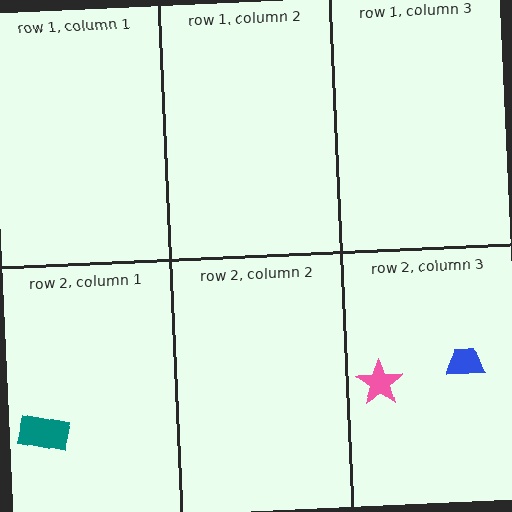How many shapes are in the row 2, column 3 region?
2.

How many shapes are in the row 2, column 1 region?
1.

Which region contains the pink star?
The row 2, column 3 region.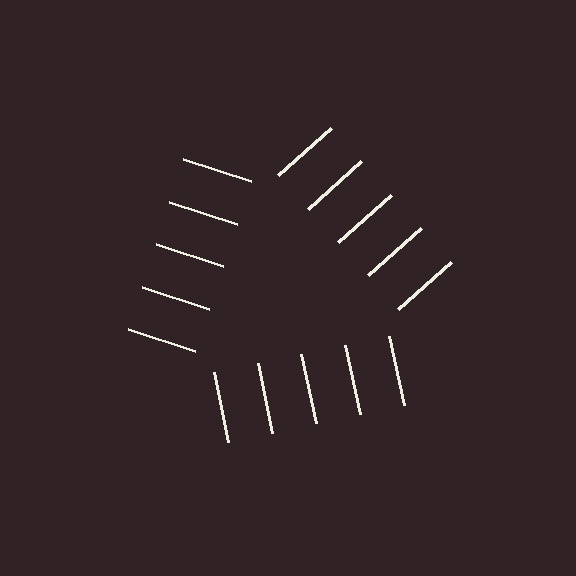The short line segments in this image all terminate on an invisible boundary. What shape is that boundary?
An illusory triangle — the line segments terminate on its edges but no continuous stroke is drawn.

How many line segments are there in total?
15 — 5 along each of the 3 edges.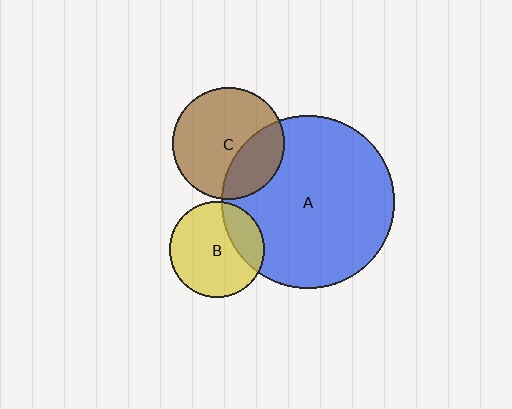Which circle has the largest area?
Circle A (blue).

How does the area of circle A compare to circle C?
Approximately 2.4 times.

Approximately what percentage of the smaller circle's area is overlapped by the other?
Approximately 30%.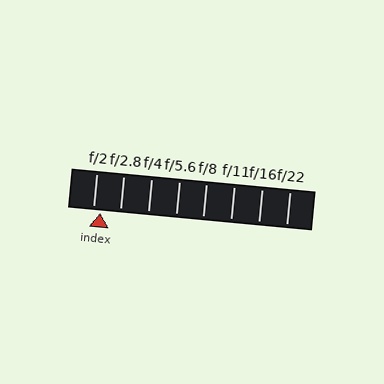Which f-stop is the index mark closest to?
The index mark is closest to f/2.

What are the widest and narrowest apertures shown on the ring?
The widest aperture shown is f/2 and the narrowest is f/22.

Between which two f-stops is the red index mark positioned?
The index mark is between f/2 and f/2.8.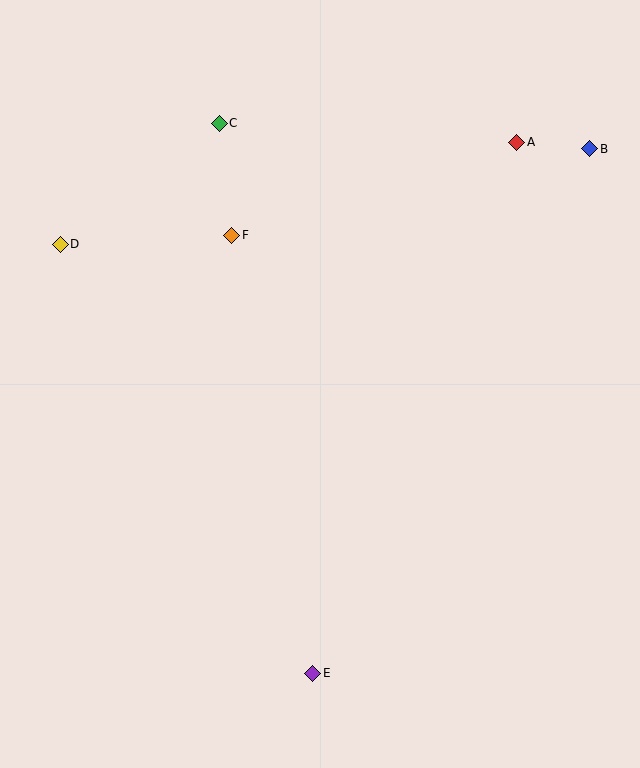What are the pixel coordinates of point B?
Point B is at (590, 149).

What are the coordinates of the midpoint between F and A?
The midpoint between F and A is at (374, 189).